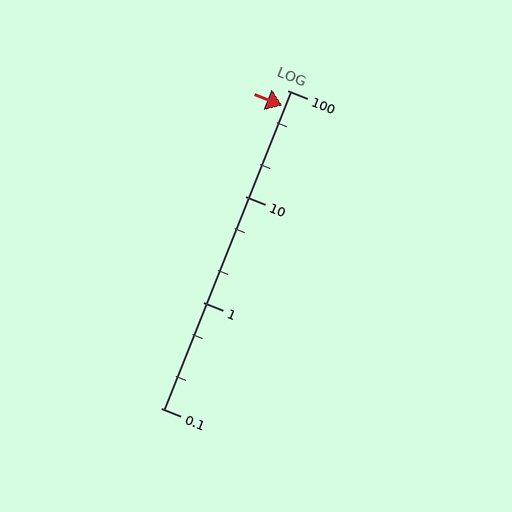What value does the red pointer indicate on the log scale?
The pointer indicates approximately 71.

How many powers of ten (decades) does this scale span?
The scale spans 3 decades, from 0.1 to 100.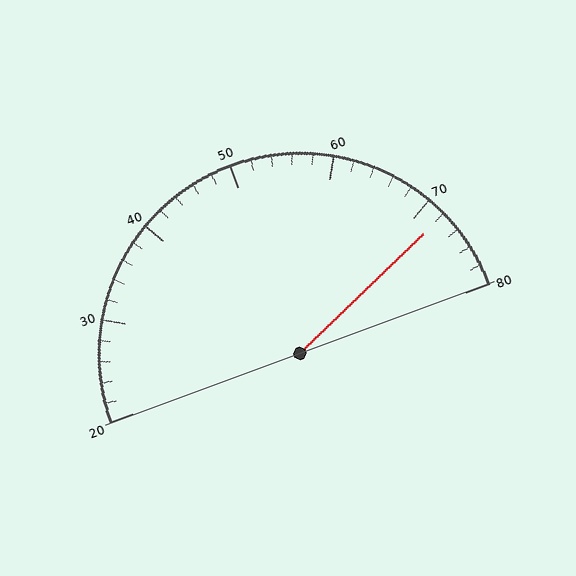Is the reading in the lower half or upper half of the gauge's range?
The reading is in the upper half of the range (20 to 80).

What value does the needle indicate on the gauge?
The needle indicates approximately 72.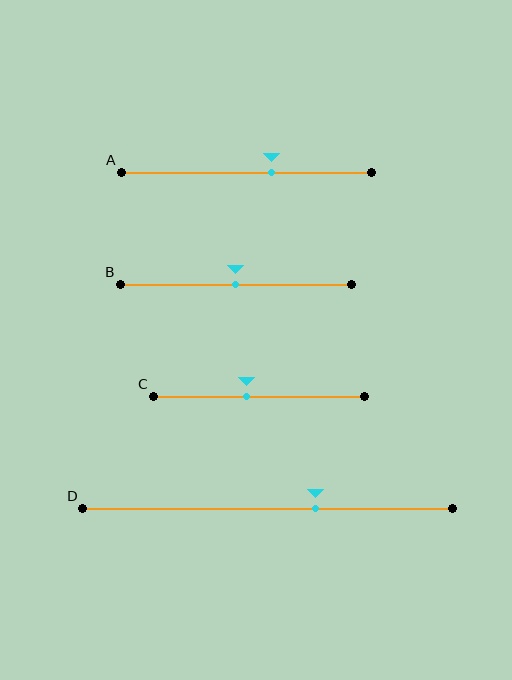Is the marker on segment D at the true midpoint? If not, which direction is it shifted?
No, the marker on segment D is shifted to the right by about 13% of the segment length.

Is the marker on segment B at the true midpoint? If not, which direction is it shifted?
Yes, the marker on segment B is at the true midpoint.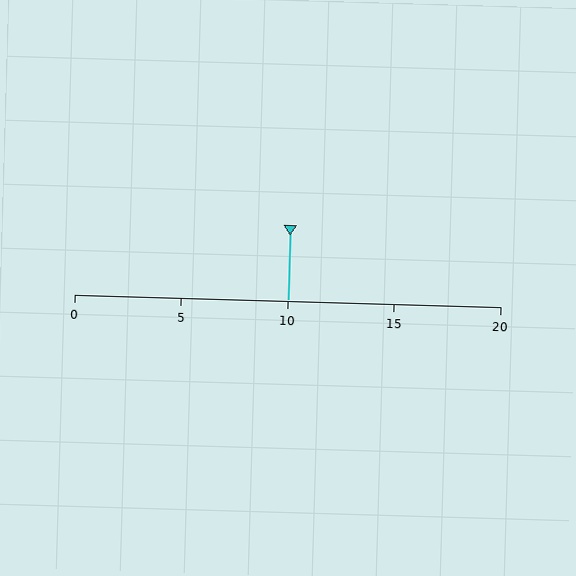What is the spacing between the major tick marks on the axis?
The major ticks are spaced 5 apart.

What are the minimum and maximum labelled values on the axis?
The axis runs from 0 to 20.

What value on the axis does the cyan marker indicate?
The marker indicates approximately 10.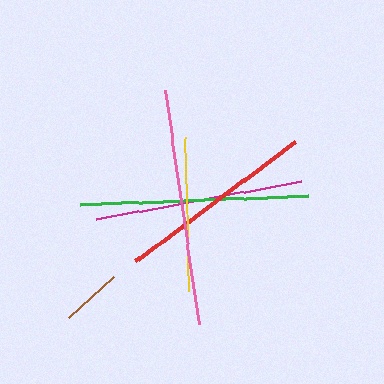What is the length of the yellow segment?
The yellow segment is approximately 154 pixels long.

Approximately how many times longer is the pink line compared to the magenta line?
The pink line is approximately 1.1 times the length of the magenta line.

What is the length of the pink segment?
The pink segment is approximately 237 pixels long.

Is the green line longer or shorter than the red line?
The green line is longer than the red line.